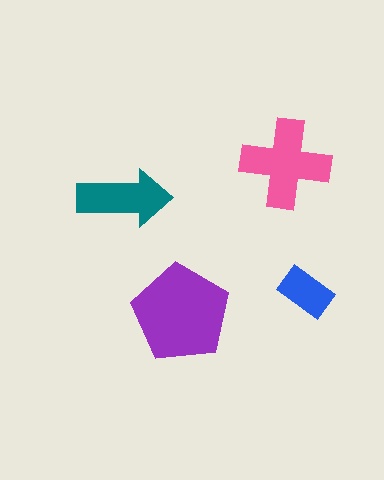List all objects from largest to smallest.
The purple pentagon, the pink cross, the teal arrow, the blue rectangle.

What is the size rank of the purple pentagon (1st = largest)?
1st.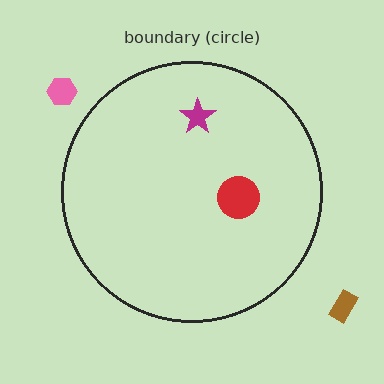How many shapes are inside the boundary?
2 inside, 2 outside.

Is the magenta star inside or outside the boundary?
Inside.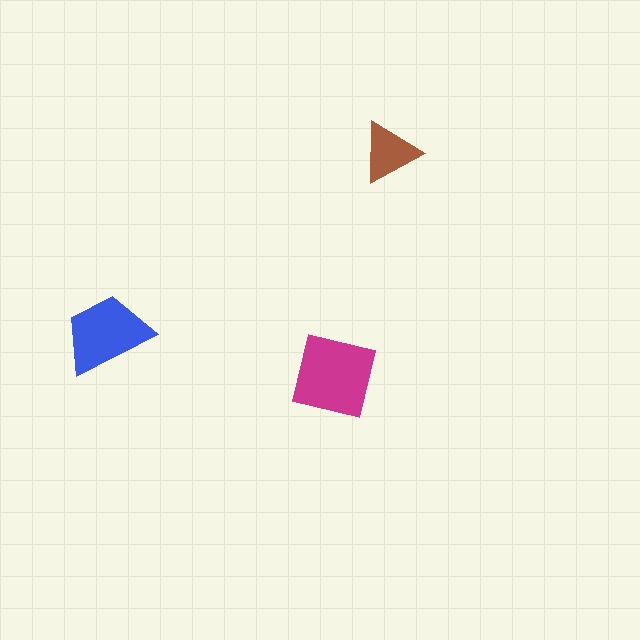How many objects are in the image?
There are 3 objects in the image.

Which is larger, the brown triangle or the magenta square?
The magenta square.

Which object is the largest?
The magenta square.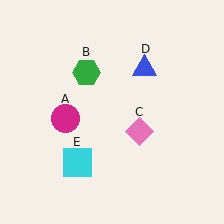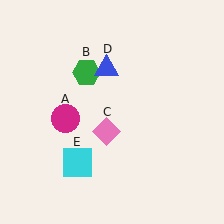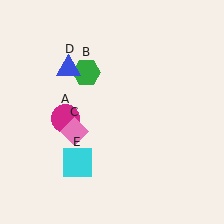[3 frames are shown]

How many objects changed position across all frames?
2 objects changed position: pink diamond (object C), blue triangle (object D).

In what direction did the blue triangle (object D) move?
The blue triangle (object D) moved left.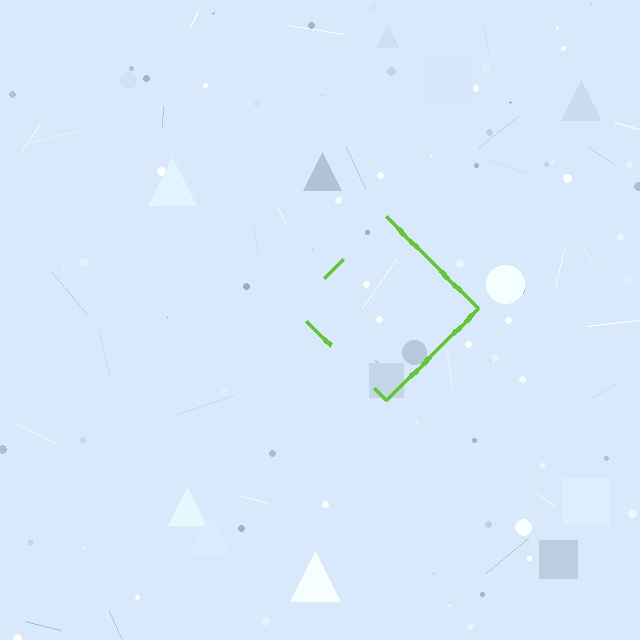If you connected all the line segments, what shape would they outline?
They would outline a diamond.